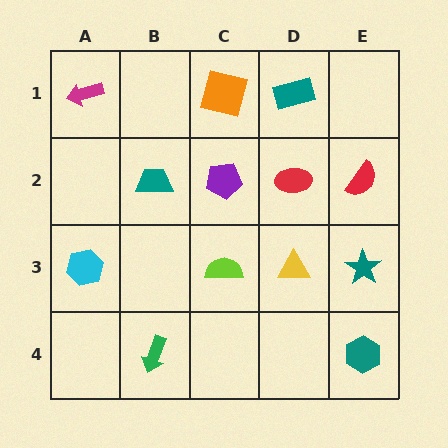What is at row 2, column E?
A red semicircle.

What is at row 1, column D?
A teal rectangle.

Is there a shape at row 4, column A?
No, that cell is empty.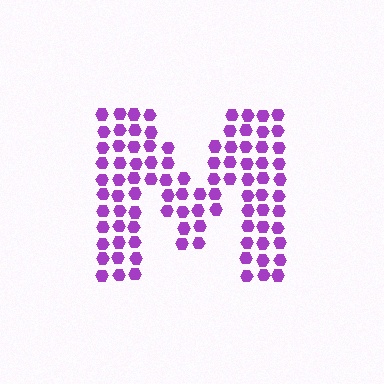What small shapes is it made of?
It is made of small hexagons.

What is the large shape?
The large shape is the letter M.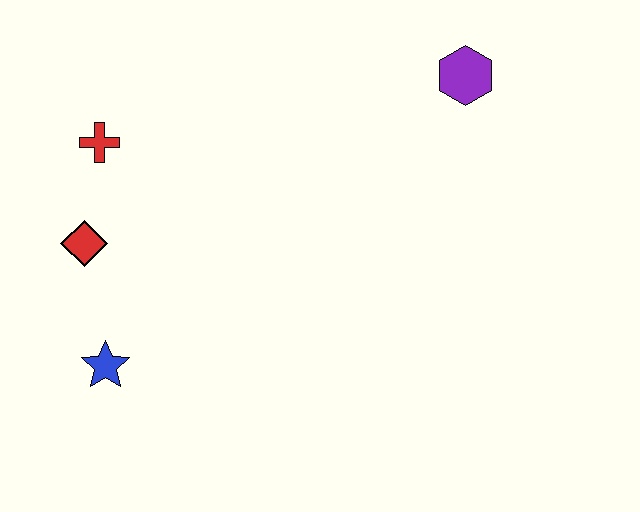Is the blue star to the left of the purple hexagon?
Yes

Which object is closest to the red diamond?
The red cross is closest to the red diamond.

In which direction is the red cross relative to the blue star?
The red cross is above the blue star.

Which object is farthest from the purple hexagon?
The blue star is farthest from the purple hexagon.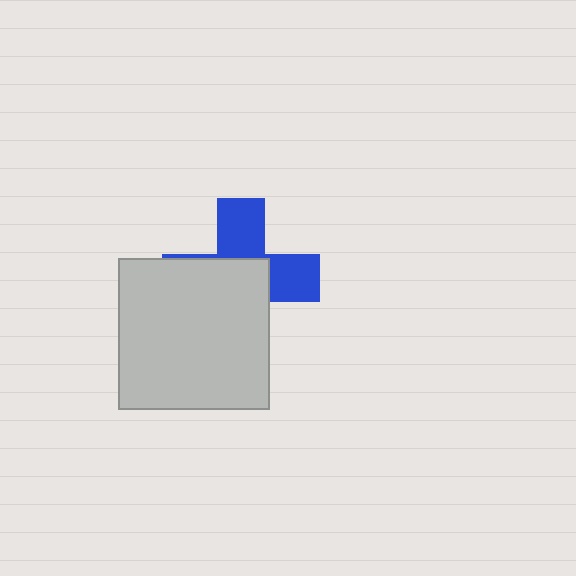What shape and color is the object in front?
The object in front is a light gray square.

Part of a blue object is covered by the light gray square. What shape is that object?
It is a cross.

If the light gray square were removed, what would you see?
You would see the complete blue cross.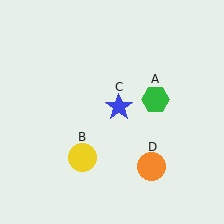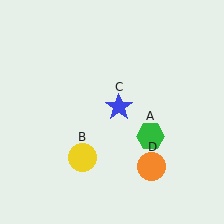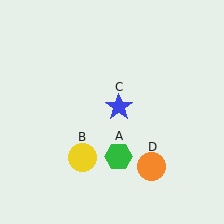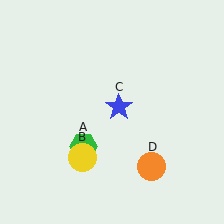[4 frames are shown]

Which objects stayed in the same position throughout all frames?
Yellow circle (object B) and blue star (object C) and orange circle (object D) remained stationary.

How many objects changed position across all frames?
1 object changed position: green hexagon (object A).